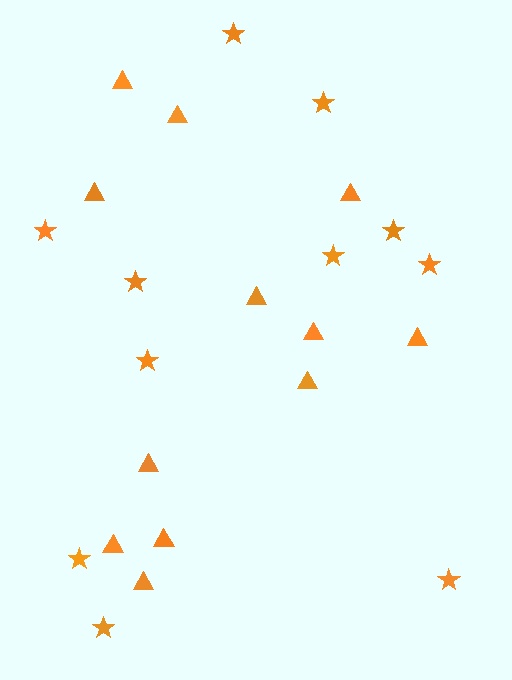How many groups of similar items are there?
There are 2 groups: one group of stars (11) and one group of triangles (12).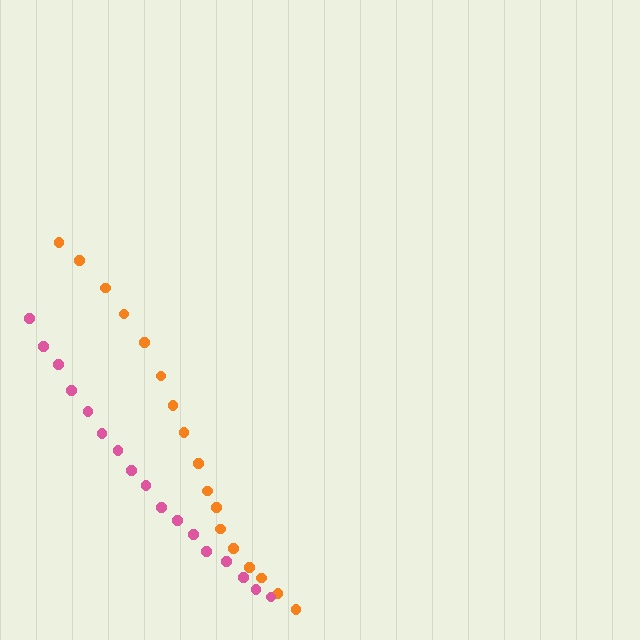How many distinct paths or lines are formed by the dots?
There are 2 distinct paths.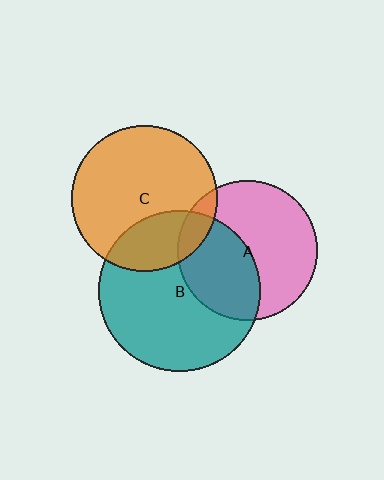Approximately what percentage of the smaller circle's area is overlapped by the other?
Approximately 25%.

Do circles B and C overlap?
Yes.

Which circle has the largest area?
Circle B (teal).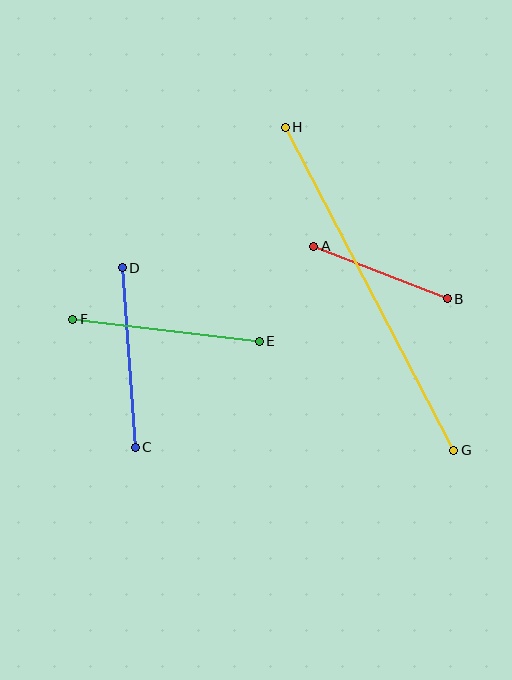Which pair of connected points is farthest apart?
Points G and H are farthest apart.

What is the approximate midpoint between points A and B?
The midpoint is at approximately (380, 272) pixels.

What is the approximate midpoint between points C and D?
The midpoint is at approximately (129, 357) pixels.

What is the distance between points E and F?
The distance is approximately 187 pixels.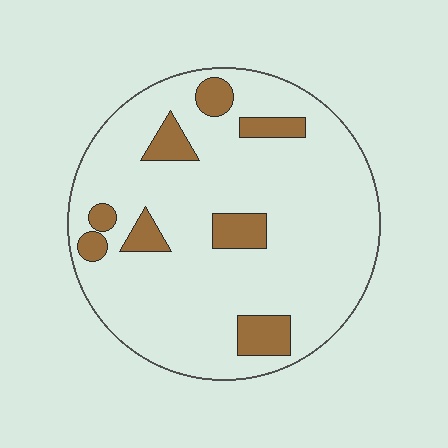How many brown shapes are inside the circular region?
8.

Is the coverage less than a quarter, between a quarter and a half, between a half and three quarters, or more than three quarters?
Less than a quarter.